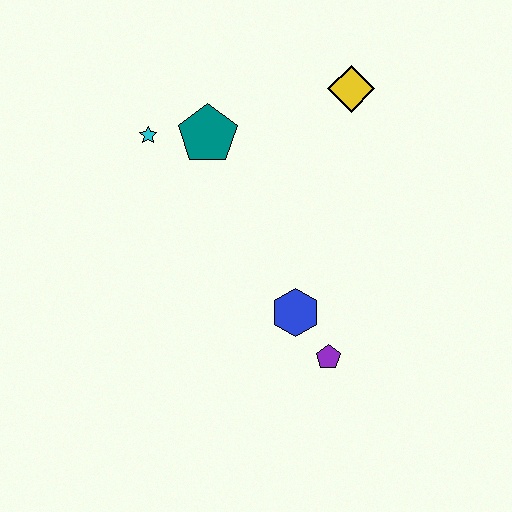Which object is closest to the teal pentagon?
The cyan star is closest to the teal pentagon.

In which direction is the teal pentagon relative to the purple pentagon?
The teal pentagon is above the purple pentagon.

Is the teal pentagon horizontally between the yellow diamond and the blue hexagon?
No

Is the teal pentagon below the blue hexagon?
No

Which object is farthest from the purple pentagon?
The cyan star is farthest from the purple pentagon.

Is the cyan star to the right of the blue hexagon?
No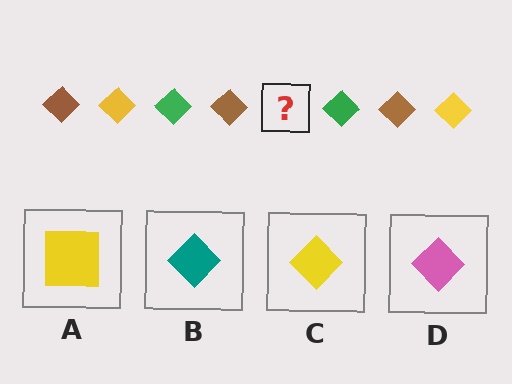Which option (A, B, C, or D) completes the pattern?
C.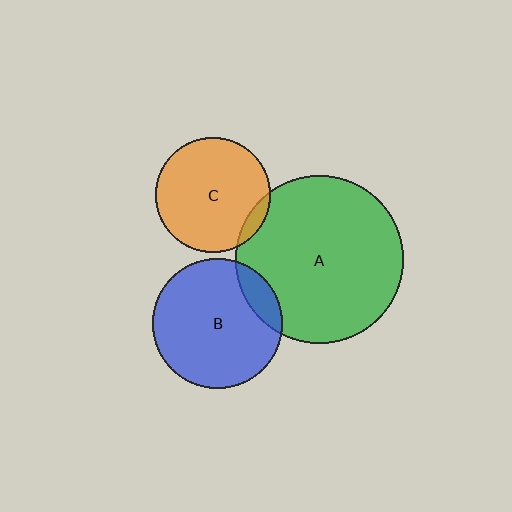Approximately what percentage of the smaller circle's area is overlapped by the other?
Approximately 15%.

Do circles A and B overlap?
Yes.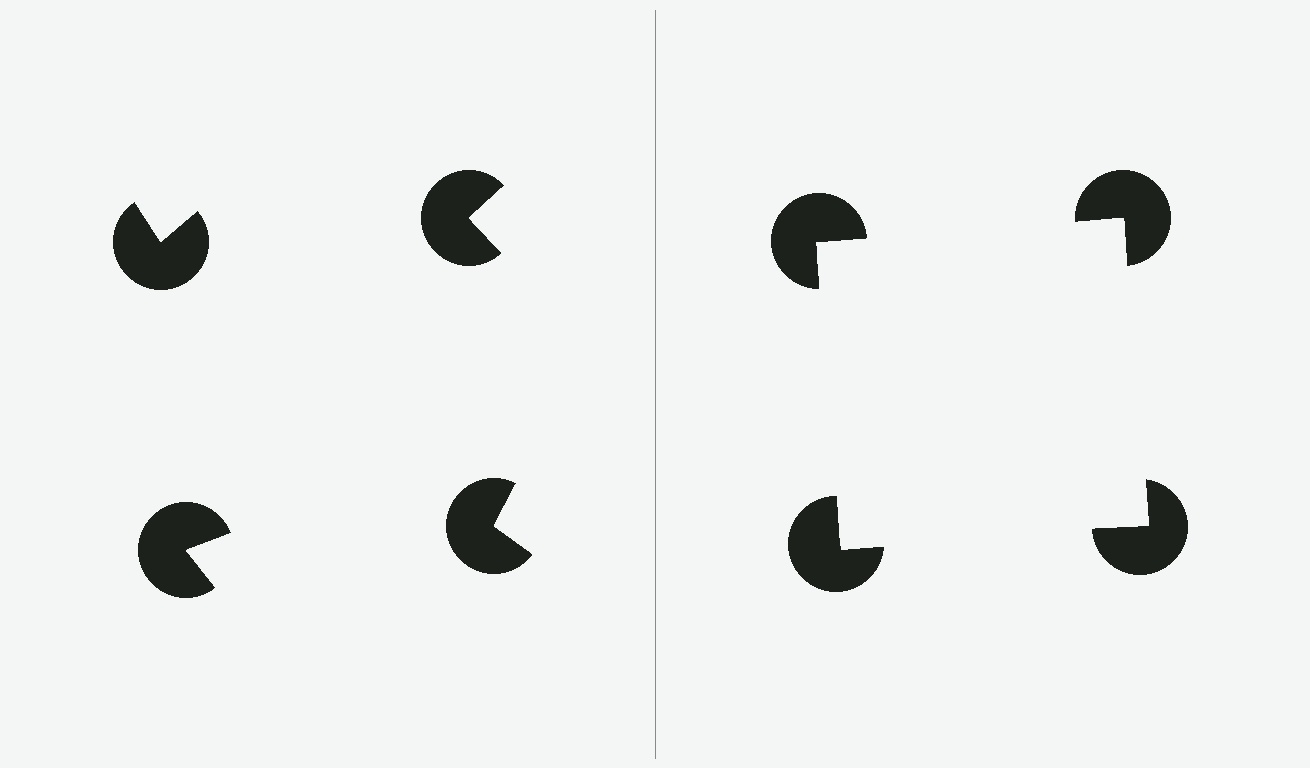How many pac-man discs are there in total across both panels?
8 — 4 on each side.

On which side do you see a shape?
An illusory square appears on the right side. On the left side the wedge cuts are rotated, so no coherent shape forms.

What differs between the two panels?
The pac-man discs are positioned identically on both sides; only the wedge orientations differ. On the right they align to a square; on the left they are misaligned.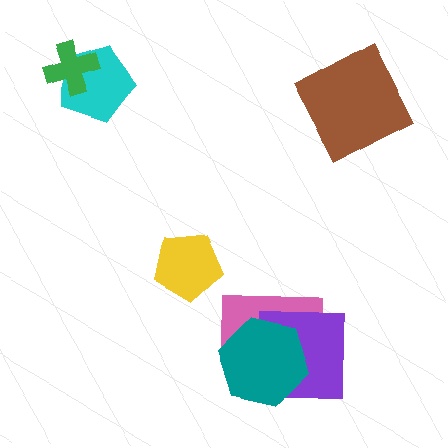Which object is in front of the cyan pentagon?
The green cross is in front of the cyan pentagon.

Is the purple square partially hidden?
Yes, it is partially covered by another shape.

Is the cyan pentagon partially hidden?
Yes, it is partially covered by another shape.